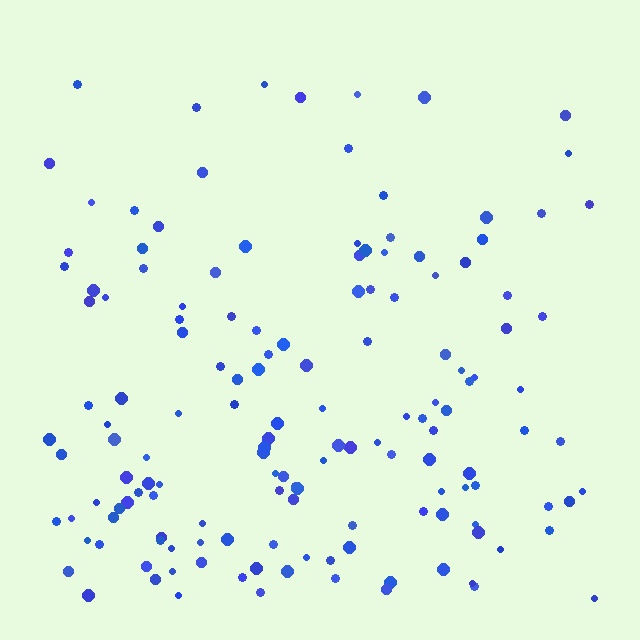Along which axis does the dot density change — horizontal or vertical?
Vertical.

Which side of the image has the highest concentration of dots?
The bottom.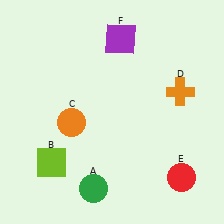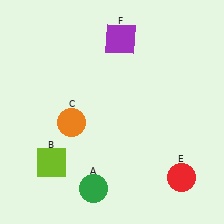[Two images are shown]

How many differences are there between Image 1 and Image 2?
There is 1 difference between the two images.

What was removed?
The orange cross (D) was removed in Image 2.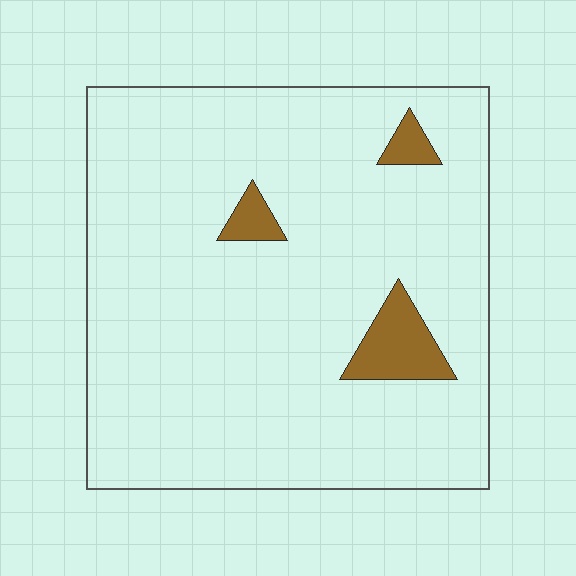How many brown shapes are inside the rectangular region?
3.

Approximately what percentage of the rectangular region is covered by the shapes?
Approximately 5%.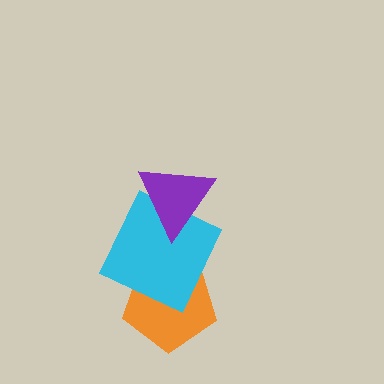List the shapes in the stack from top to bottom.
From top to bottom: the purple triangle, the cyan square, the orange pentagon.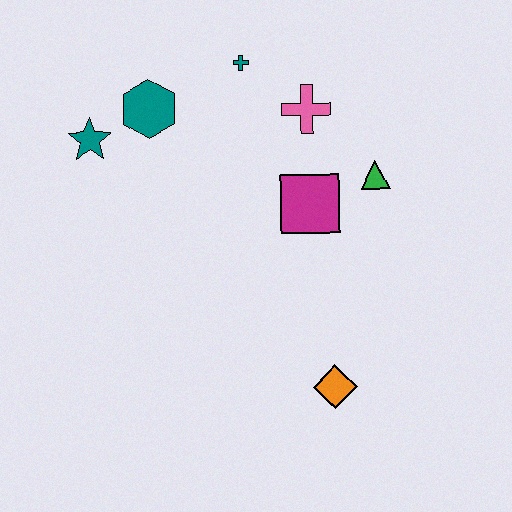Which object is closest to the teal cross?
The pink cross is closest to the teal cross.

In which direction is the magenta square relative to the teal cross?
The magenta square is below the teal cross.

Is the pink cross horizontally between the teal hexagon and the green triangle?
Yes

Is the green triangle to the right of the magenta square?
Yes